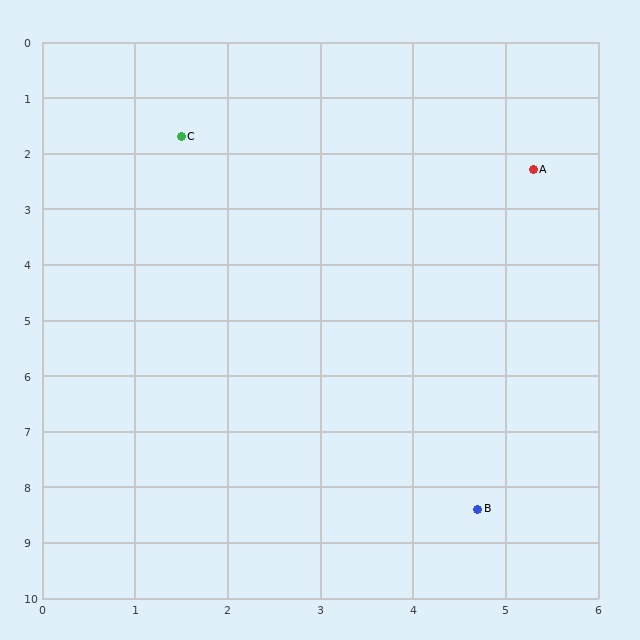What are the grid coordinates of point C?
Point C is at approximately (1.5, 1.7).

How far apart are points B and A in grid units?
Points B and A are about 6.1 grid units apart.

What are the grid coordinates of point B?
Point B is at approximately (4.7, 8.4).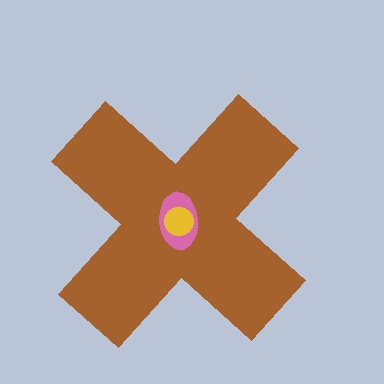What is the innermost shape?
The yellow circle.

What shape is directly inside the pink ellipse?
The yellow circle.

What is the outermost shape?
The brown cross.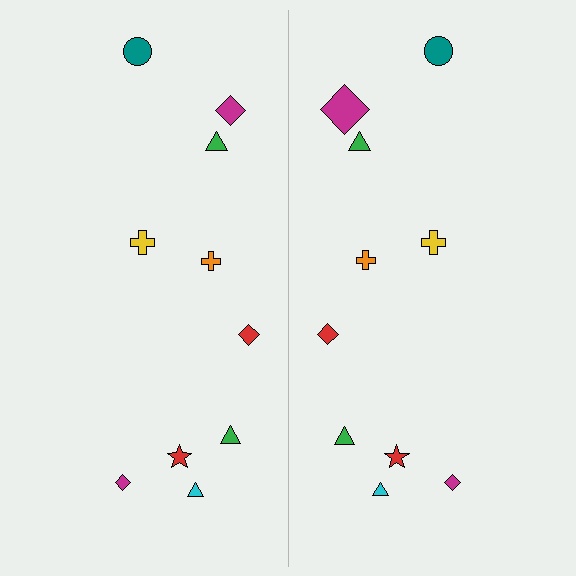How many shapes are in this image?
There are 20 shapes in this image.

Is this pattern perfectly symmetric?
No, the pattern is not perfectly symmetric. The magenta diamond on the right side has a different size than its mirror counterpart.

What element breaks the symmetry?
The magenta diamond on the right side has a different size than its mirror counterpart.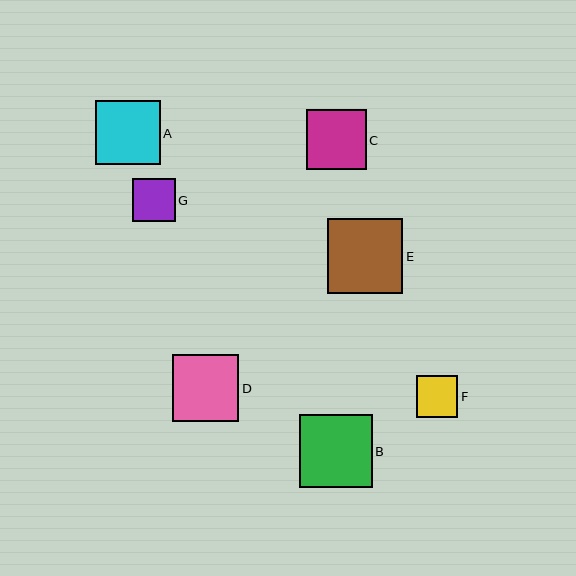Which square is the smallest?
Square F is the smallest with a size of approximately 42 pixels.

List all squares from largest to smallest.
From largest to smallest: E, B, D, A, C, G, F.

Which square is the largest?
Square E is the largest with a size of approximately 75 pixels.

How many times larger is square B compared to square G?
Square B is approximately 1.7 times the size of square G.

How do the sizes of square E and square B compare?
Square E and square B are approximately the same size.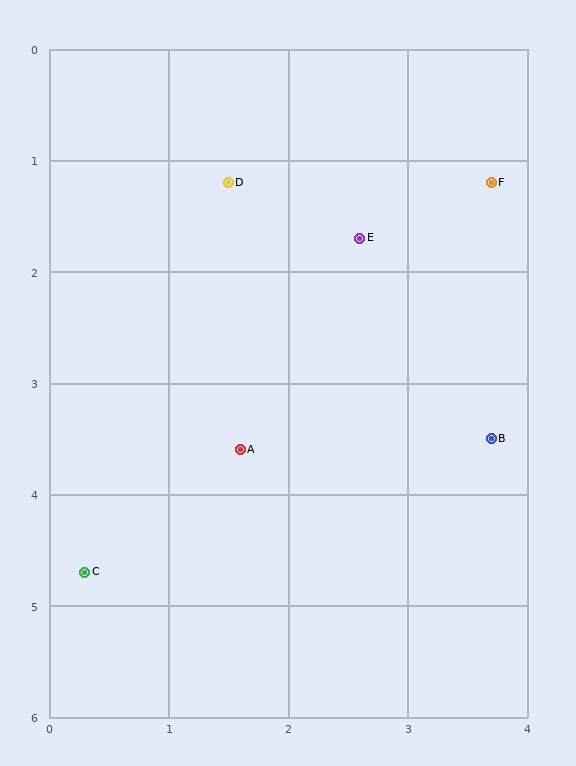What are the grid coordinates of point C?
Point C is at approximately (0.3, 4.7).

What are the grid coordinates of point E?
Point E is at approximately (2.6, 1.7).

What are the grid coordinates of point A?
Point A is at approximately (1.6, 3.6).